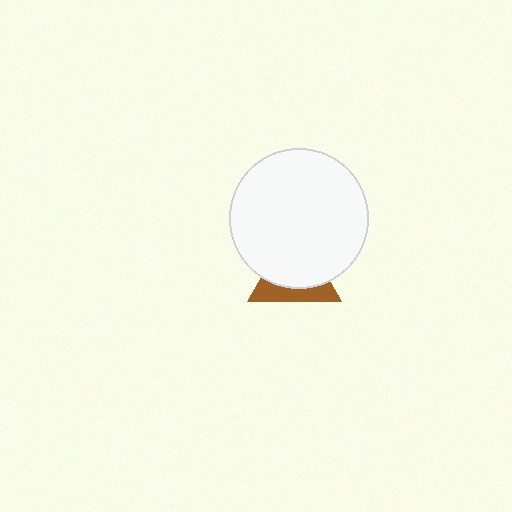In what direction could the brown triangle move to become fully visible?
The brown triangle could move down. That would shift it out from behind the white circle entirely.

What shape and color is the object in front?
The object in front is a white circle.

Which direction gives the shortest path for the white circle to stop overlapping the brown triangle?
Moving up gives the shortest separation.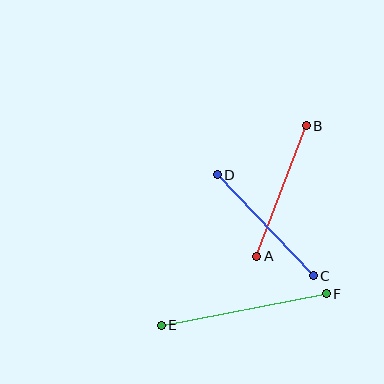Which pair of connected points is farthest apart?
Points E and F are farthest apart.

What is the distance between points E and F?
The distance is approximately 168 pixels.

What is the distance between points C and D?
The distance is approximately 139 pixels.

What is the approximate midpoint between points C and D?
The midpoint is at approximately (265, 225) pixels.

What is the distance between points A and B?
The distance is approximately 140 pixels.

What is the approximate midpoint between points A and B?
The midpoint is at approximately (281, 191) pixels.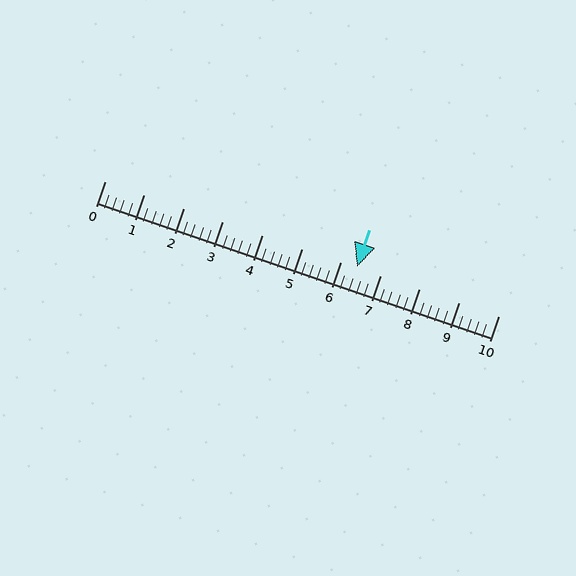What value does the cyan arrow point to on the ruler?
The cyan arrow points to approximately 6.4.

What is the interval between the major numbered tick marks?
The major tick marks are spaced 1 units apart.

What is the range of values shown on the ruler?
The ruler shows values from 0 to 10.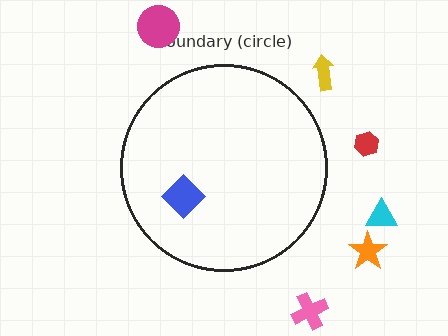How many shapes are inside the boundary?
1 inside, 6 outside.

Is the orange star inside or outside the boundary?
Outside.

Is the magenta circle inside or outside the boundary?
Outside.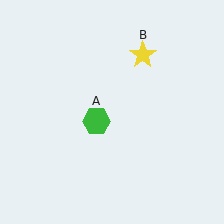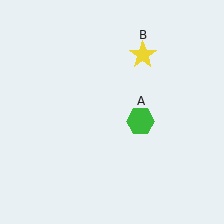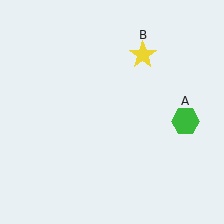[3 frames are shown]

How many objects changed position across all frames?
1 object changed position: green hexagon (object A).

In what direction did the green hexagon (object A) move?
The green hexagon (object A) moved right.